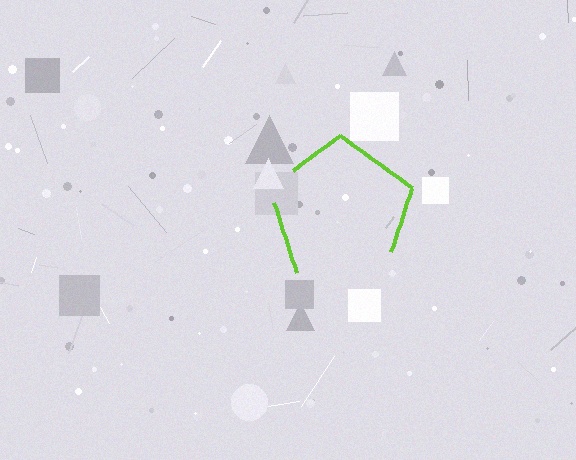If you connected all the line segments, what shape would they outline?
They would outline a pentagon.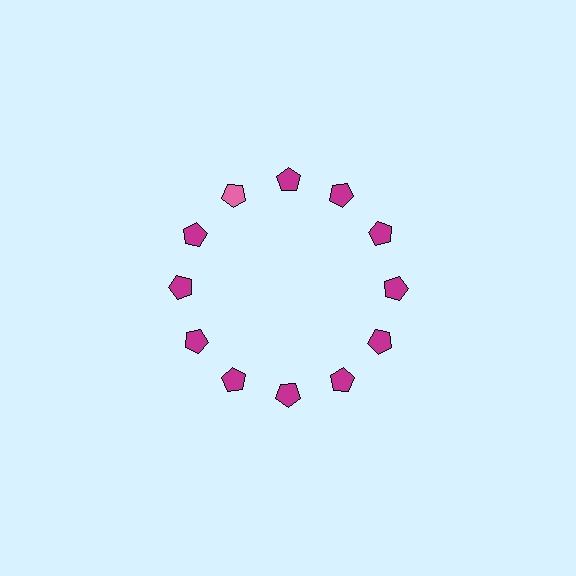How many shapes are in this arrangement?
There are 12 shapes arranged in a ring pattern.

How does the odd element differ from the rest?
It has a different color: pink instead of magenta.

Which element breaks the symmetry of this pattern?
The pink pentagon at roughly the 11 o'clock position breaks the symmetry. All other shapes are magenta pentagons.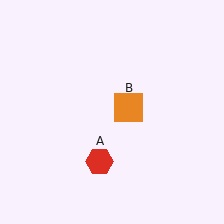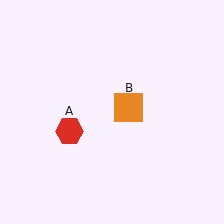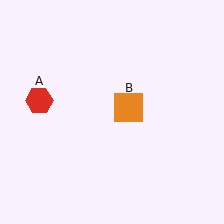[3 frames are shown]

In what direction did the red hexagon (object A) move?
The red hexagon (object A) moved up and to the left.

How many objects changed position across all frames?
1 object changed position: red hexagon (object A).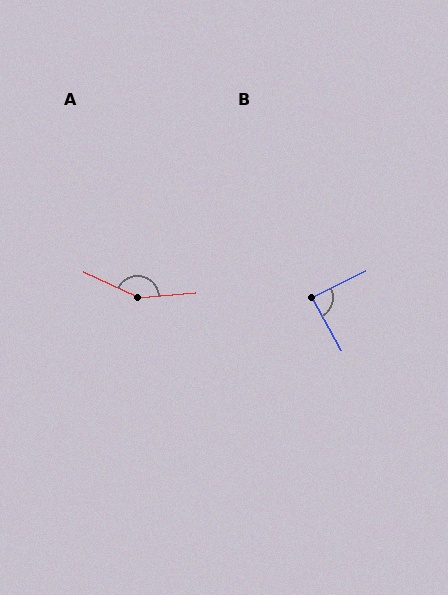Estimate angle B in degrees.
Approximately 87 degrees.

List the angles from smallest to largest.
B (87°), A (150°).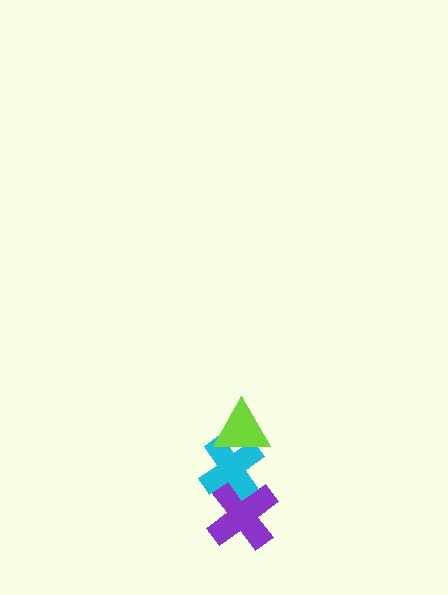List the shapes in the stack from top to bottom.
From top to bottom: the lime triangle, the cyan cross, the purple cross.